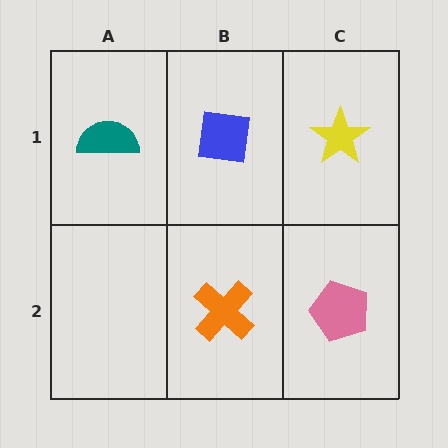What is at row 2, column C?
A pink pentagon.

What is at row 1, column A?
A teal semicircle.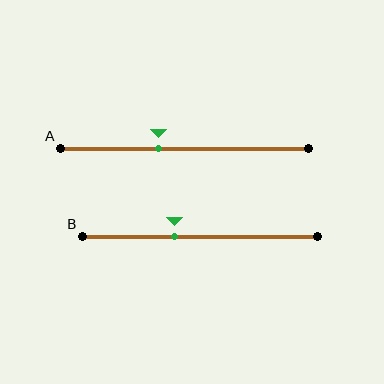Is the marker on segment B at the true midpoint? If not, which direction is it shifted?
No, the marker on segment B is shifted to the left by about 11% of the segment length.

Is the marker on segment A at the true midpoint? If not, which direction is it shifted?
No, the marker on segment A is shifted to the left by about 10% of the segment length.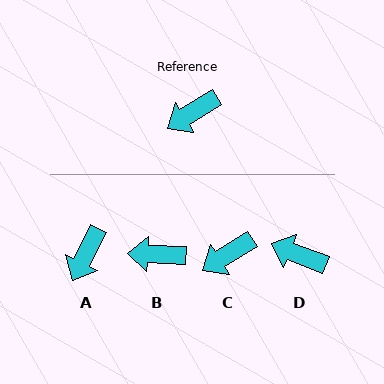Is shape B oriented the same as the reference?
No, it is off by about 34 degrees.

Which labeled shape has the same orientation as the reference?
C.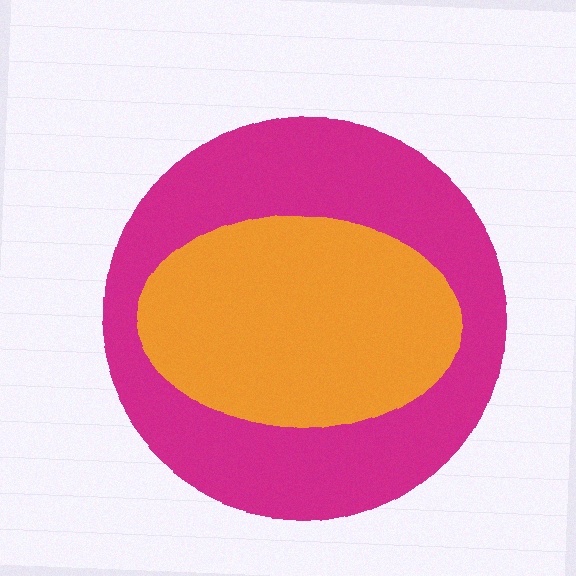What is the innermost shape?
The orange ellipse.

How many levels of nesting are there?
2.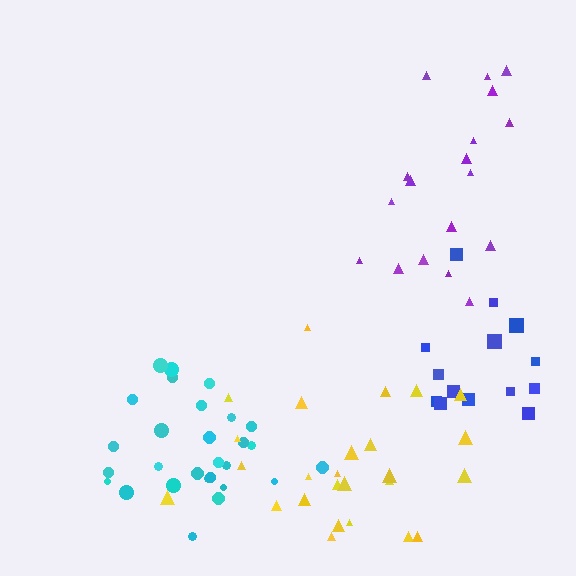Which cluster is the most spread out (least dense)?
Purple.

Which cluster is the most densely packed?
Cyan.